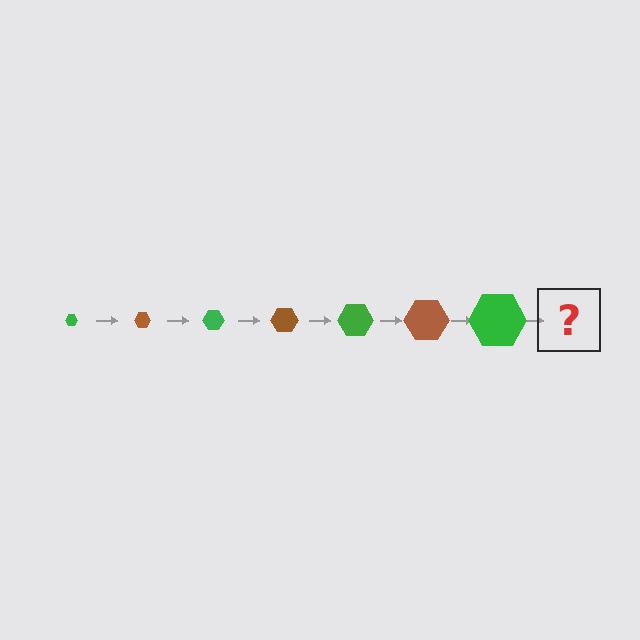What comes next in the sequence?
The next element should be a brown hexagon, larger than the previous one.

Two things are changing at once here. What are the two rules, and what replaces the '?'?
The two rules are that the hexagon grows larger each step and the color cycles through green and brown. The '?' should be a brown hexagon, larger than the previous one.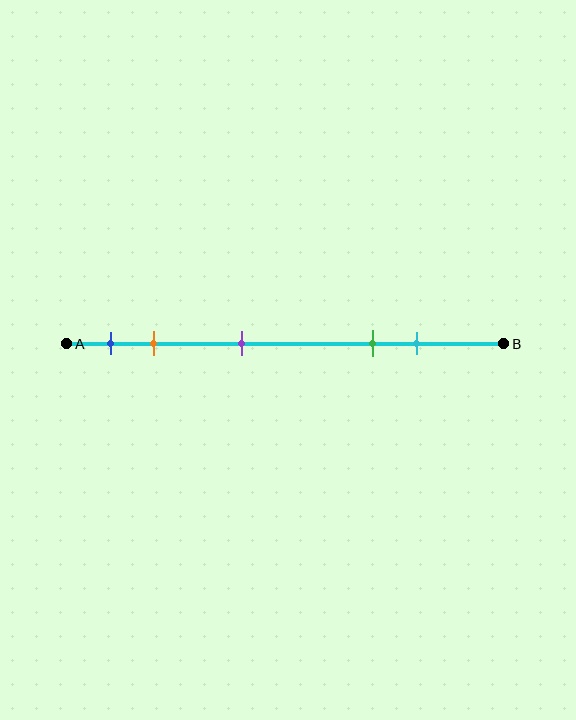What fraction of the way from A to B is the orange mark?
The orange mark is approximately 20% (0.2) of the way from A to B.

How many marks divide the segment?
There are 5 marks dividing the segment.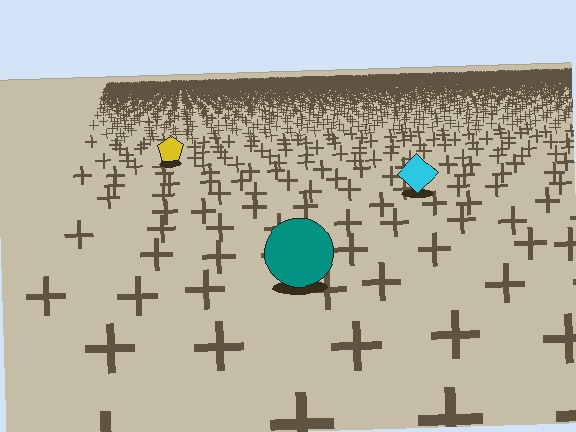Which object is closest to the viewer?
The teal circle is closest. The texture marks near it are larger and more spread out.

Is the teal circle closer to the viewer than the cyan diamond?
Yes. The teal circle is closer — you can tell from the texture gradient: the ground texture is coarser near it.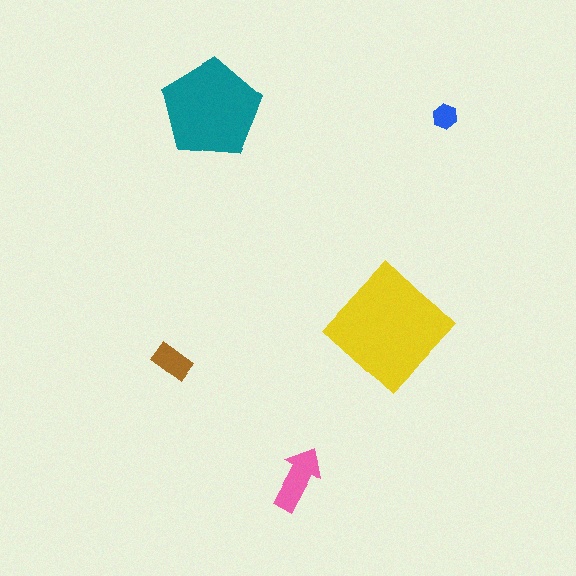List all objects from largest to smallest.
The yellow diamond, the teal pentagon, the pink arrow, the brown rectangle, the blue hexagon.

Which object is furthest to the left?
The brown rectangle is leftmost.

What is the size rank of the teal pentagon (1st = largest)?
2nd.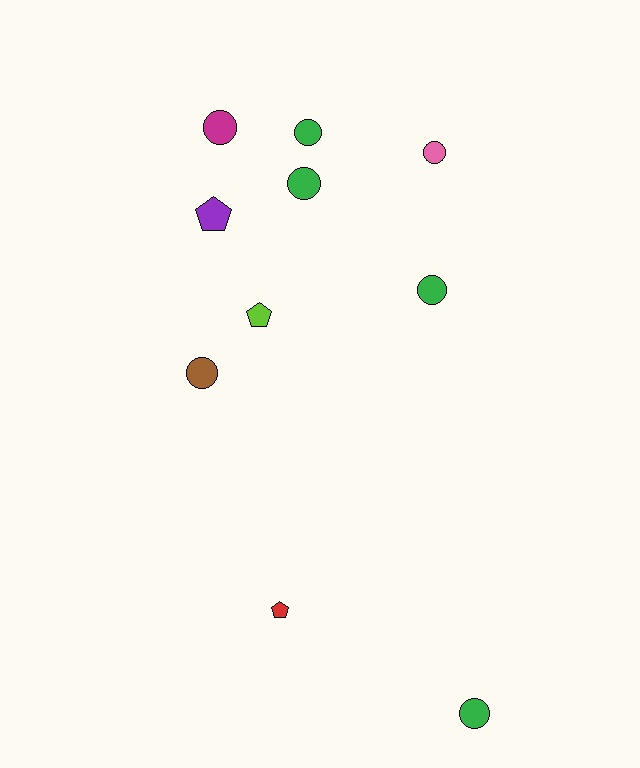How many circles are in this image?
There are 7 circles.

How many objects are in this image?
There are 10 objects.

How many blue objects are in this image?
There are no blue objects.